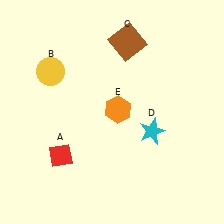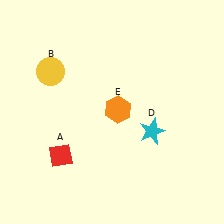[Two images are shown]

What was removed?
The brown square (C) was removed in Image 2.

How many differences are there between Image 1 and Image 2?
There is 1 difference between the two images.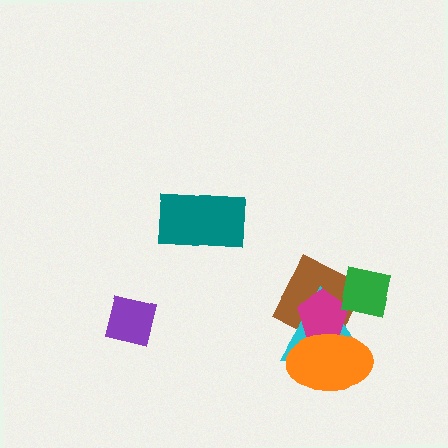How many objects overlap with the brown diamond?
4 objects overlap with the brown diamond.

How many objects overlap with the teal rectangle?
0 objects overlap with the teal rectangle.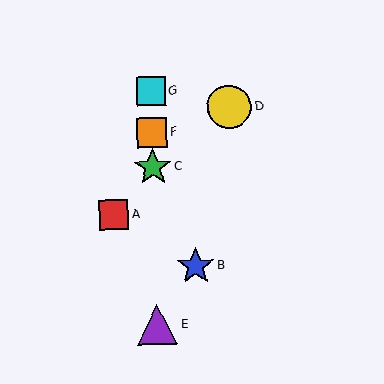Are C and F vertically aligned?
Yes, both are at x≈153.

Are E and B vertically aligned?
No, E is at x≈157 and B is at x≈196.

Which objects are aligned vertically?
Objects C, E, F, G are aligned vertically.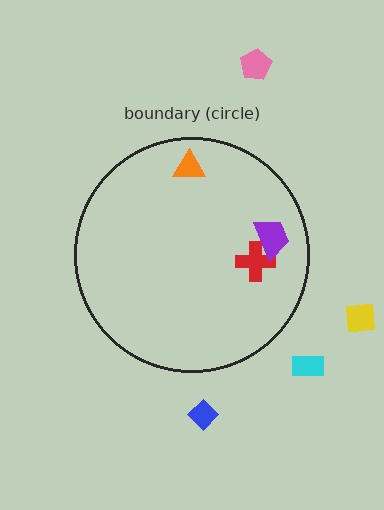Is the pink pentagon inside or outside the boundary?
Outside.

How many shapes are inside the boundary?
3 inside, 4 outside.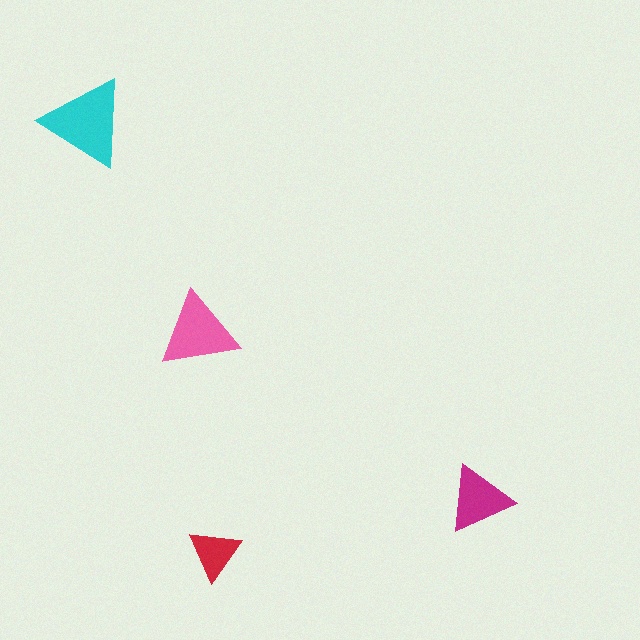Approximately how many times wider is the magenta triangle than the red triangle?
About 1.5 times wider.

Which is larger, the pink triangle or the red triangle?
The pink one.